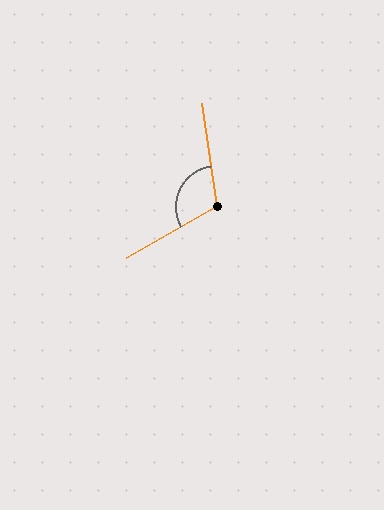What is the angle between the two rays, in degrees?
Approximately 112 degrees.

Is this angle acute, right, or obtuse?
It is obtuse.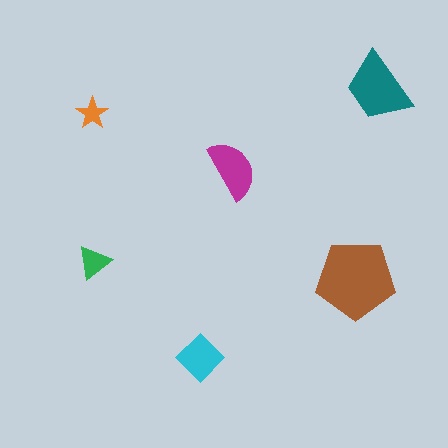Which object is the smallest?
The orange star.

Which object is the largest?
The brown pentagon.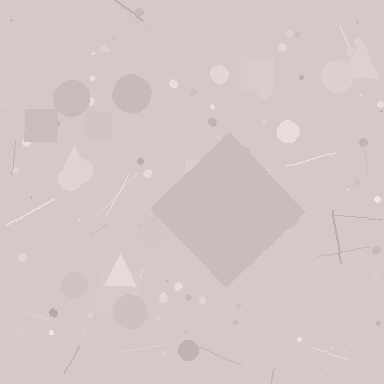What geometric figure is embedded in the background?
A diamond is embedded in the background.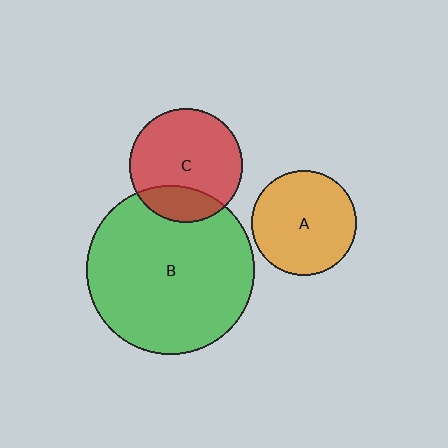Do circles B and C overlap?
Yes.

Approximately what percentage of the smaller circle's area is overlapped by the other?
Approximately 20%.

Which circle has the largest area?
Circle B (green).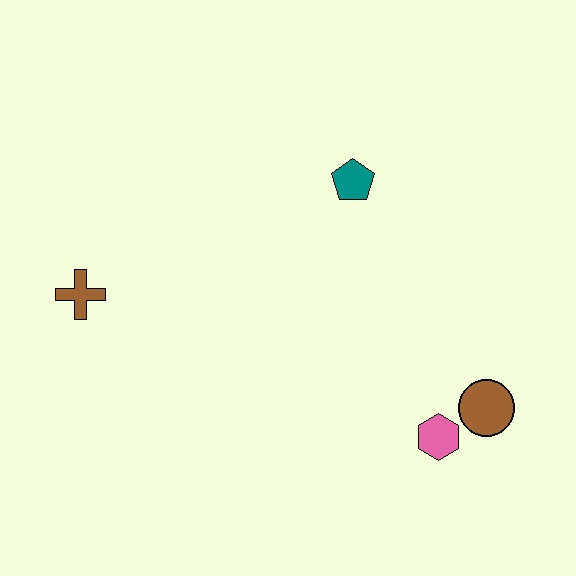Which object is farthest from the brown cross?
The brown circle is farthest from the brown cross.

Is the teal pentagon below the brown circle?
No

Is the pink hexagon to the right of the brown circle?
No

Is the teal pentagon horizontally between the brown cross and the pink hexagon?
Yes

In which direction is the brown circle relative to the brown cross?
The brown circle is to the right of the brown cross.